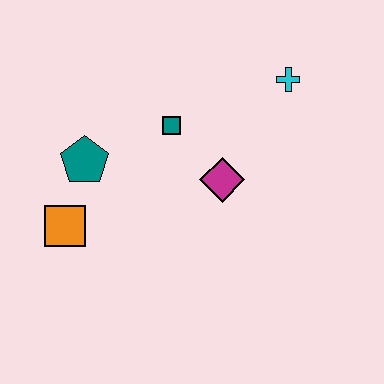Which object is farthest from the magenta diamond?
The orange square is farthest from the magenta diamond.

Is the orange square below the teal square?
Yes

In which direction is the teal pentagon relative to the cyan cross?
The teal pentagon is to the left of the cyan cross.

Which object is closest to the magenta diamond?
The teal square is closest to the magenta diamond.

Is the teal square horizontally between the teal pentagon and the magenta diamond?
Yes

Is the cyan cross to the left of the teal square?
No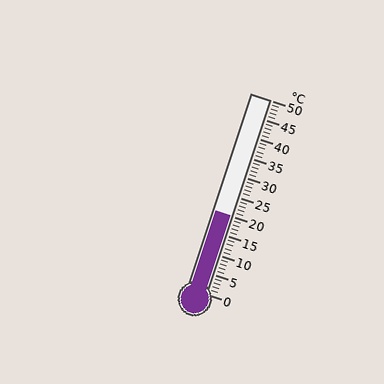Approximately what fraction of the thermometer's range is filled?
The thermometer is filled to approximately 40% of its range.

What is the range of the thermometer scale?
The thermometer scale ranges from 0°C to 50°C.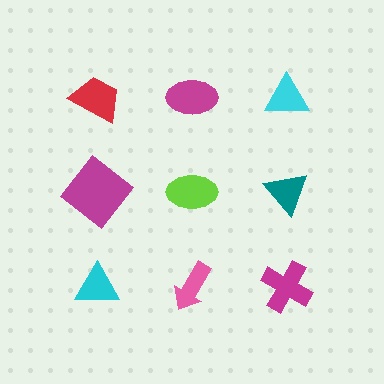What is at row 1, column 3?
A cyan triangle.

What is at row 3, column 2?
A pink arrow.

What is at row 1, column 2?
A magenta ellipse.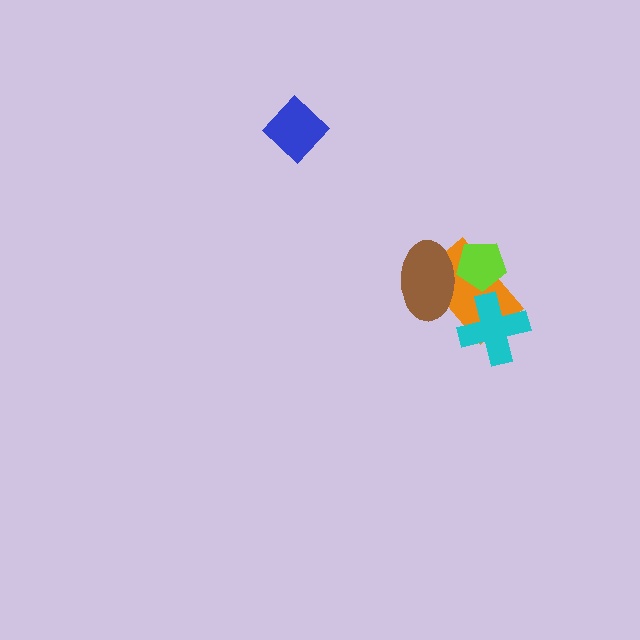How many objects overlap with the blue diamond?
0 objects overlap with the blue diamond.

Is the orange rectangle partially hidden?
Yes, it is partially covered by another shape.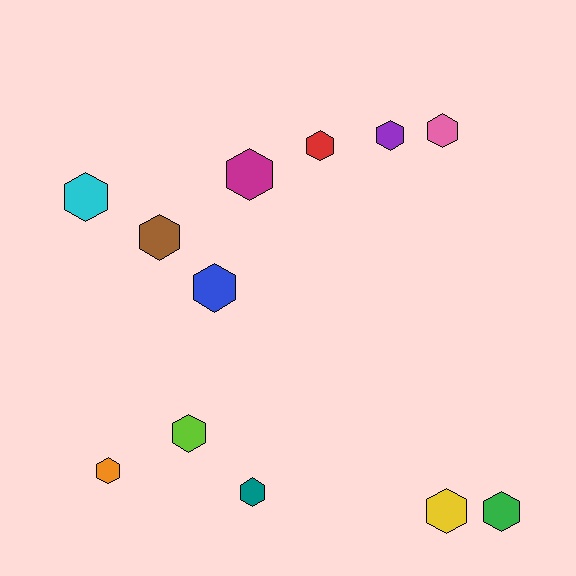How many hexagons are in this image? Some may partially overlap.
There are 12 hexagons.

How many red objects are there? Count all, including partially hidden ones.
There is 1 red object.